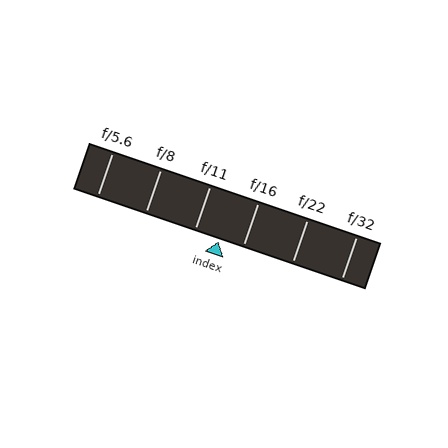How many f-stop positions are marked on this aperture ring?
There are 6 f-stop positions marked.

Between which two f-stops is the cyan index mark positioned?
The index mark is between f/11 and f/16.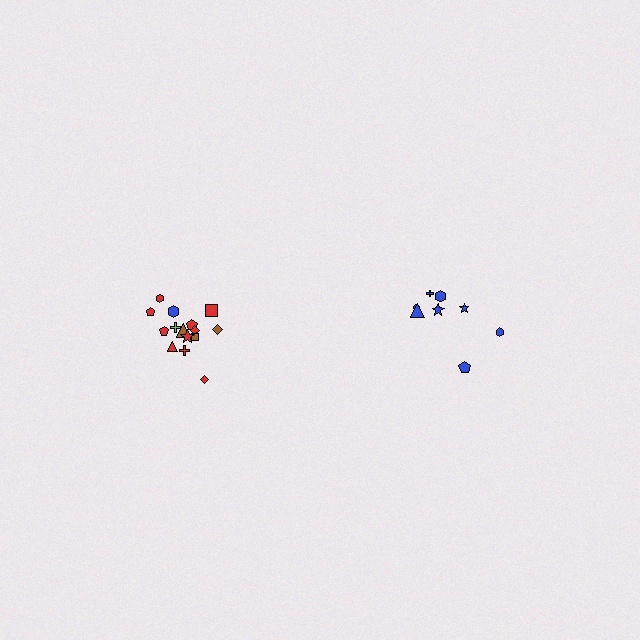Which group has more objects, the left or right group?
The left group.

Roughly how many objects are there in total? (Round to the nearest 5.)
Roughly 25 objects in total.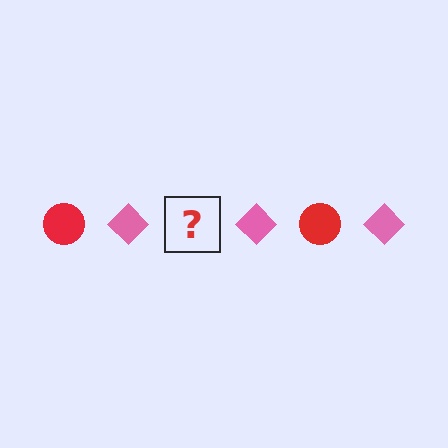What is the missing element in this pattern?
The missing element is a red circle.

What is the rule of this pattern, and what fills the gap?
The rule is that the pattern alternates between red circle and pink diamond. The gap should be filled with a red circle.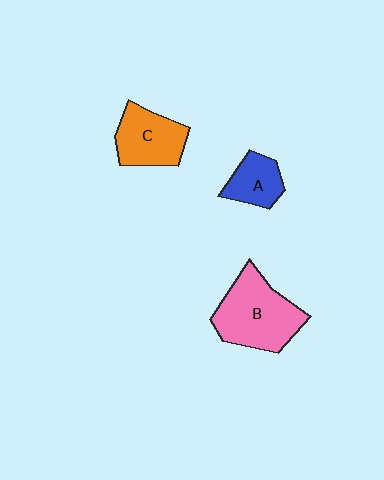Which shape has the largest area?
Shape B (pink).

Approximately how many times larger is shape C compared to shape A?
Approximately 1.5 times.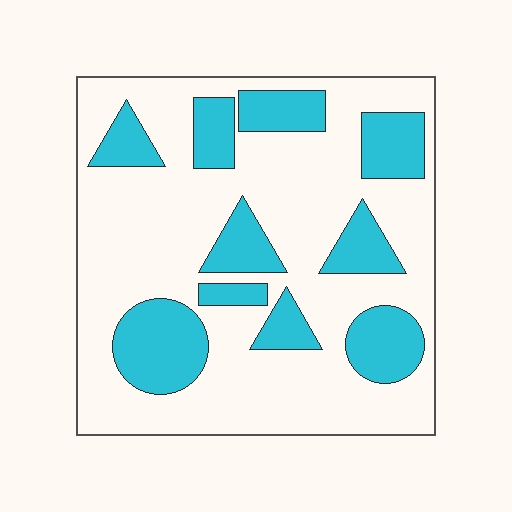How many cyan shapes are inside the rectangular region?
10.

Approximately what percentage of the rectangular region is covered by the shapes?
Approximately 30%.